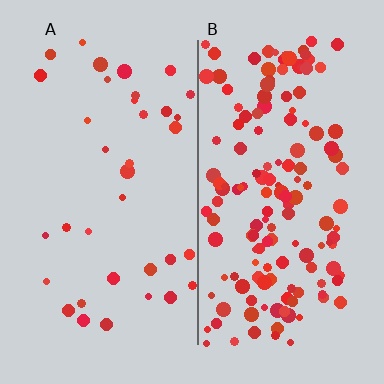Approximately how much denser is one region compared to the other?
Approximately 4.1× — region B over region A.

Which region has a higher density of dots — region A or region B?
B (the right).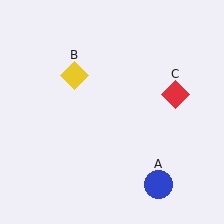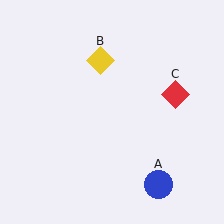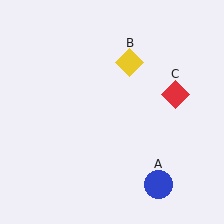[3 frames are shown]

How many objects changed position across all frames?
1 object changed position: yellow diamond (object B).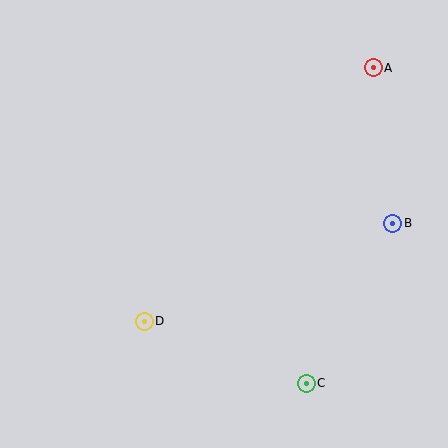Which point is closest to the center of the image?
Point D at (144, 321) is closest to the center.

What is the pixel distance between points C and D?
The distance between C and D is 174 pixels.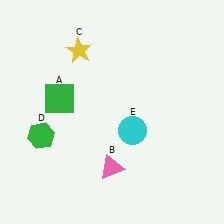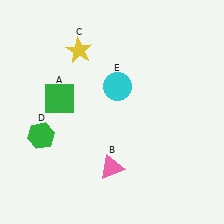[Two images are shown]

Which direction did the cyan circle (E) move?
The cyan circle (E) moved up.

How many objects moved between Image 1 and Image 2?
1 object moved between the two images.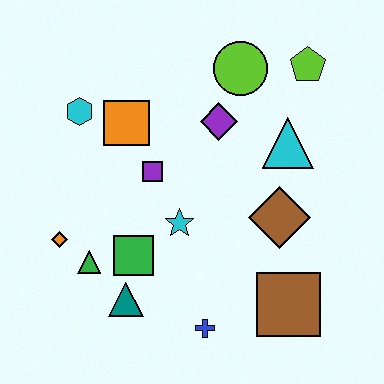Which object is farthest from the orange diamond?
The lime pentagon is farthest from the orange diamond.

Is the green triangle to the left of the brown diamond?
Yes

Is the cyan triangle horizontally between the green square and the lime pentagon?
Yes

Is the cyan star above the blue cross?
Yes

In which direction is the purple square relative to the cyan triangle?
The purple square is to the left of the cyan triangle.